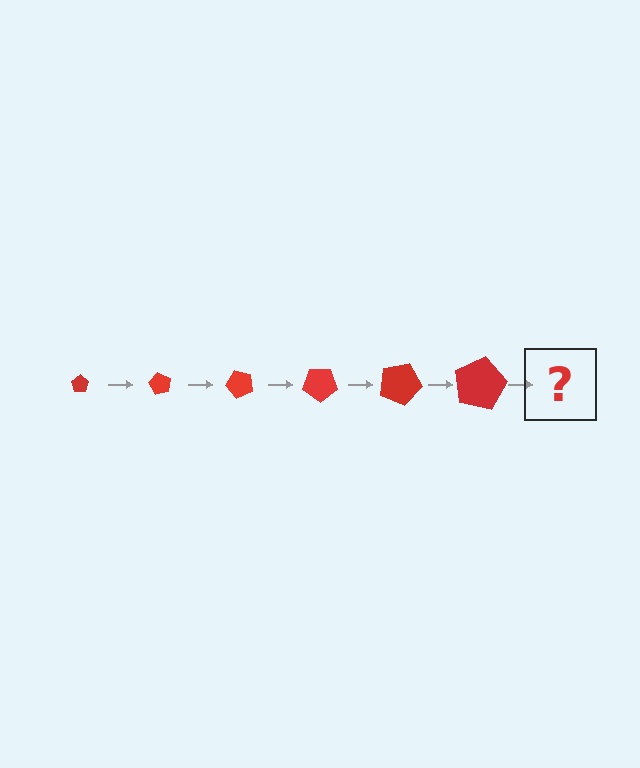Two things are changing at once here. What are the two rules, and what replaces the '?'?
The two rules are that the pentagon grows larger each step and it rotates 60 degrees each step. The '?' should be a pentagon, larger than the previous one and rotated 360 degrees from the start.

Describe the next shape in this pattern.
It should be a pentagon, larger than the previous one and rotated 360 degrees from the start.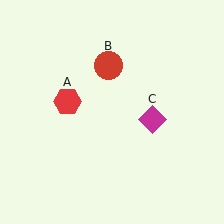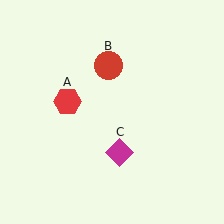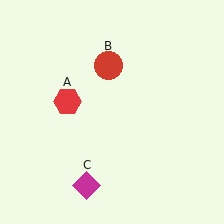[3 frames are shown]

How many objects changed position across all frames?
1 object changed position: magenta diamond (object C).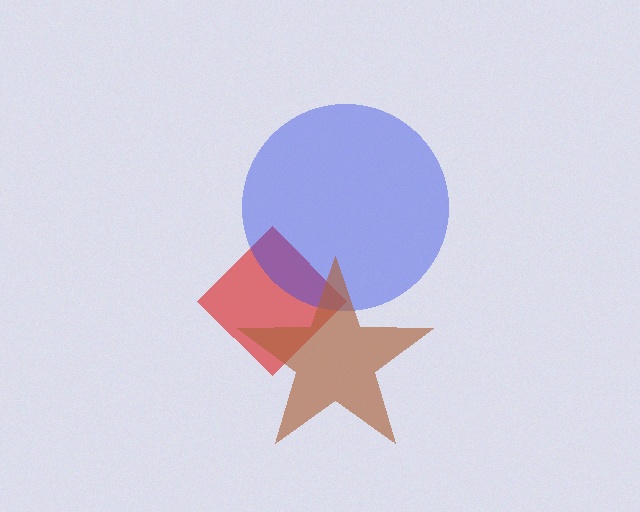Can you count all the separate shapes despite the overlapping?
Yes, there are 3 separate shapes.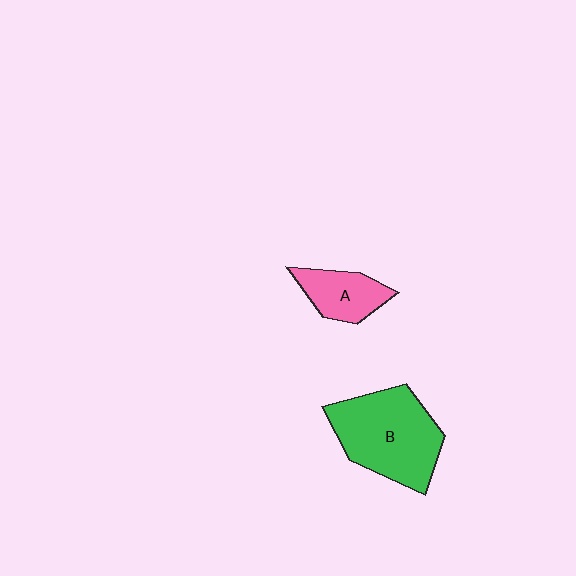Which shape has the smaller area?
Shape A (pink).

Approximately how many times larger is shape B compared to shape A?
Approximately 2.2 times.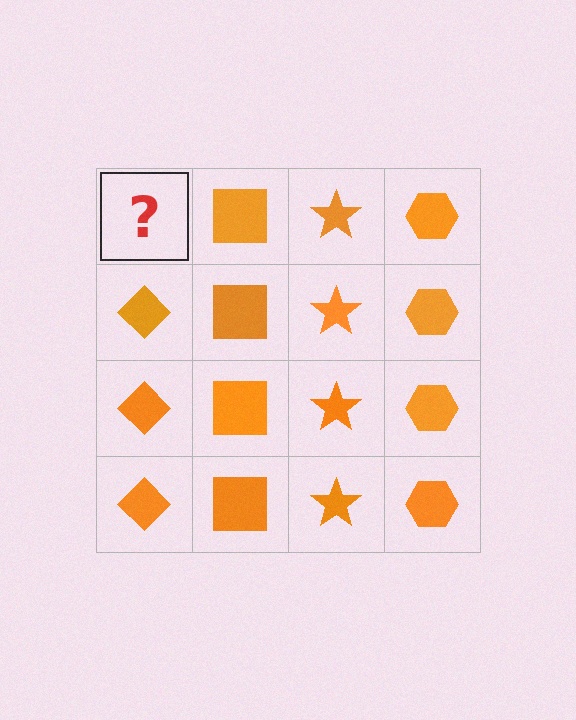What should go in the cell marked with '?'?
The missing cell should contain an orange diamond.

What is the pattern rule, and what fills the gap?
The rule is that each column has a consistent shape. The gap should be filled with an orange diamond.